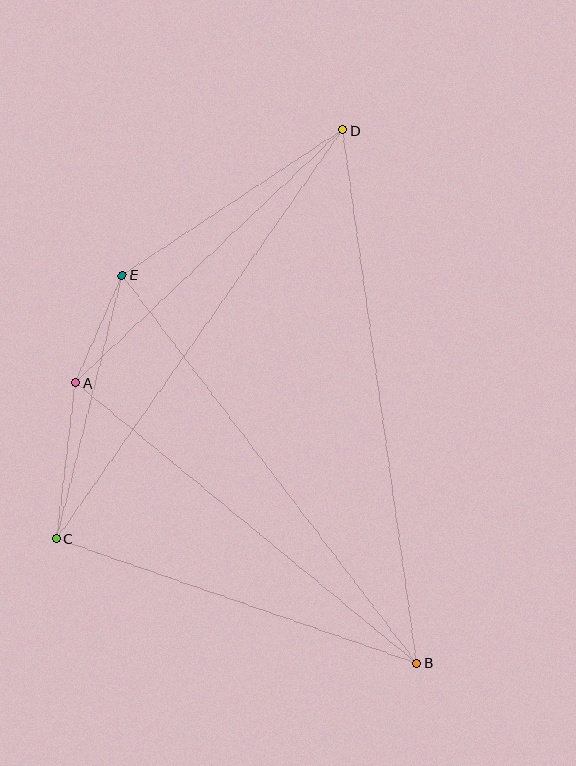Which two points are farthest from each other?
Points B and D are farthest from each other.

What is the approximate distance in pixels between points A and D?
The distance between A and D is approximately 368 pixels.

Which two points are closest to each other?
Points A and E are closest to each other.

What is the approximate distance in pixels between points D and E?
The distance between D and E is approximately 264 pixels.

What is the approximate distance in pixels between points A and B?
The distance between A and B is approximately 441 pixels.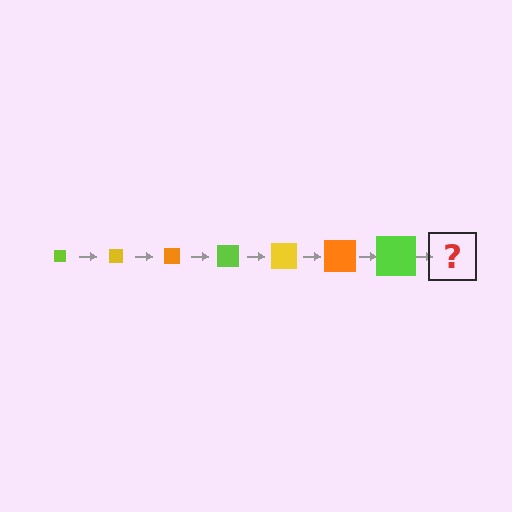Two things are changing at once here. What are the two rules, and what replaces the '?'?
The two rules are that the square grows larger each step and the color cycles through lime, yellow, and orange. The '?' should be a yellow square, larger than the previous one.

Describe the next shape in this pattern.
It should be a yellow square, larger than the previous one.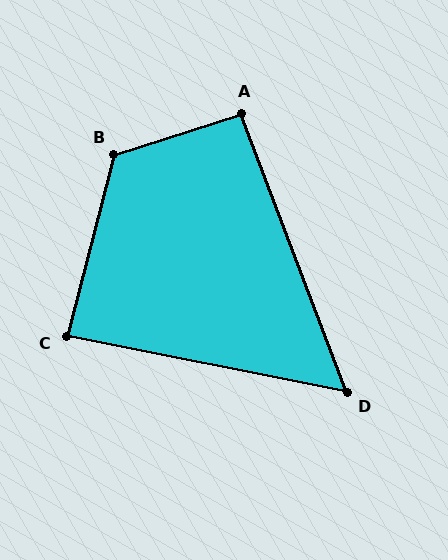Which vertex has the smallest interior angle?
D, at approximately 58 degrees.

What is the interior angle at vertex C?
Approximately 87 degrees (approximately right).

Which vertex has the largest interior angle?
B, at approximately 122 degrees.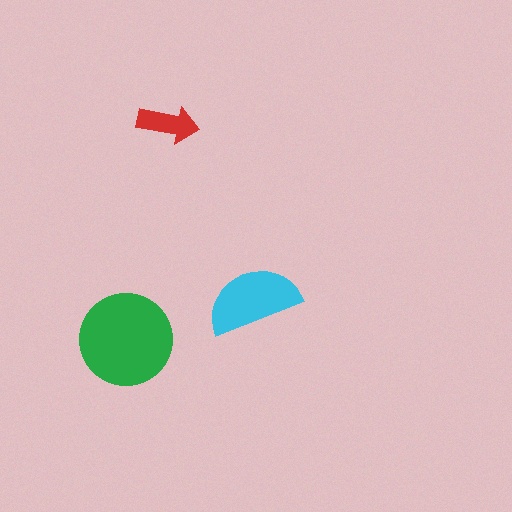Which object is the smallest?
The red arrow.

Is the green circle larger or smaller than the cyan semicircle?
Larger.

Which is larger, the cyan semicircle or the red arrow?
The cyan semicircle.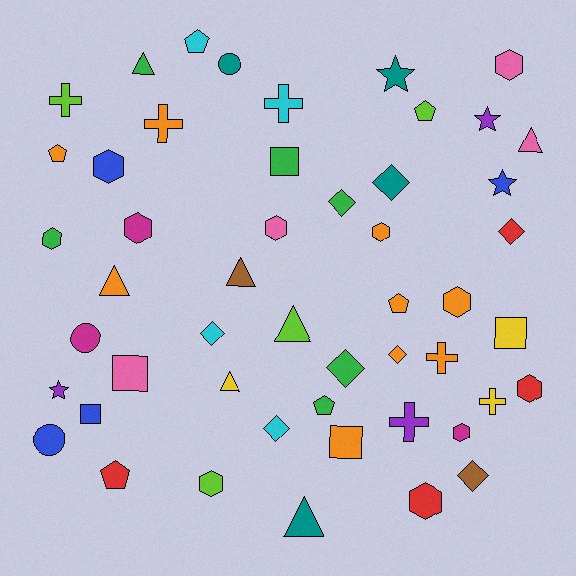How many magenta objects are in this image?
There are 3 magenta objects.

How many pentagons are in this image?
There are 6 pentagons.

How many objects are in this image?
There are 50 objects.